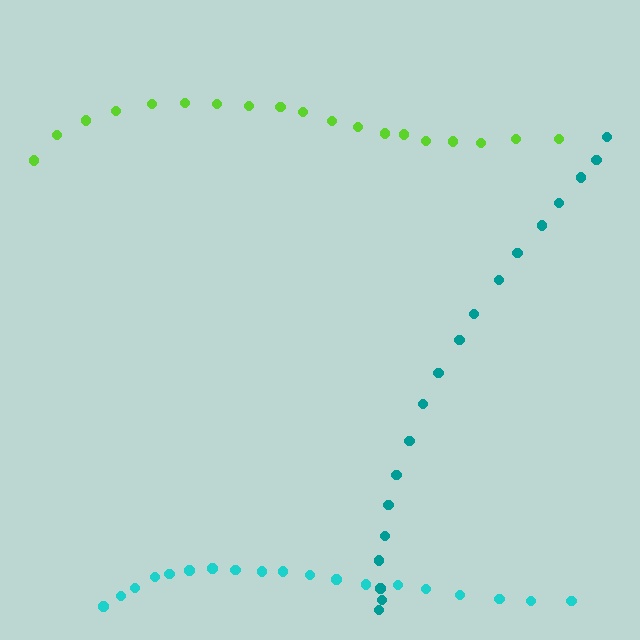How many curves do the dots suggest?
There are 3 distinct paths.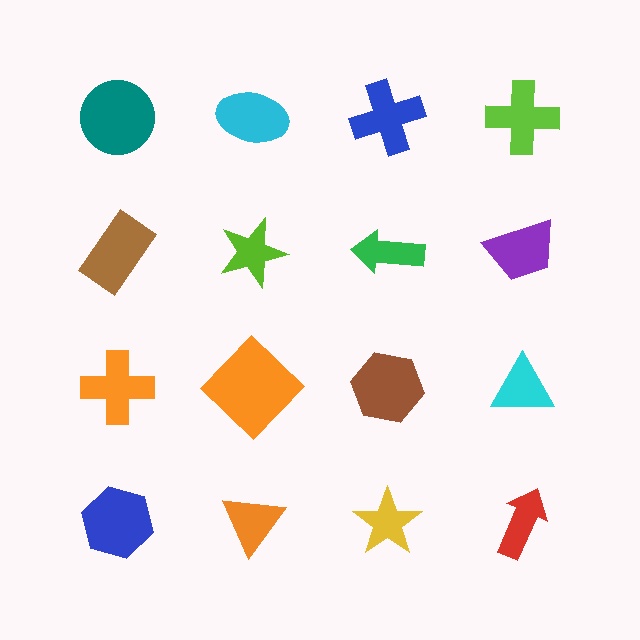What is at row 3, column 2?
An orange diamond.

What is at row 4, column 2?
An orange triangle.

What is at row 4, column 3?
A yellow star.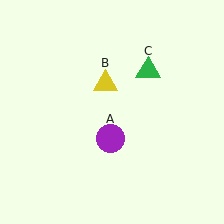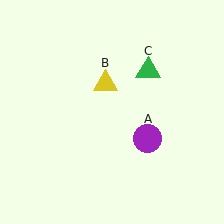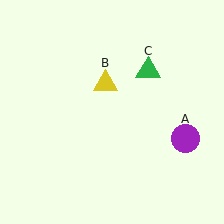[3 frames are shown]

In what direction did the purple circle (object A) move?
The purple circle (object A) moved right.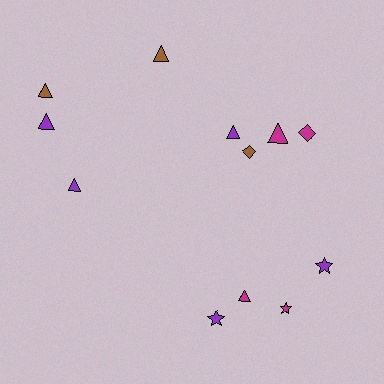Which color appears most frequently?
Purple, with 5 objects.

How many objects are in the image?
There are 12 objects.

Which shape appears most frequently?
Triangle, with 7 objects.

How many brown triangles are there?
There are 2 brown triangles.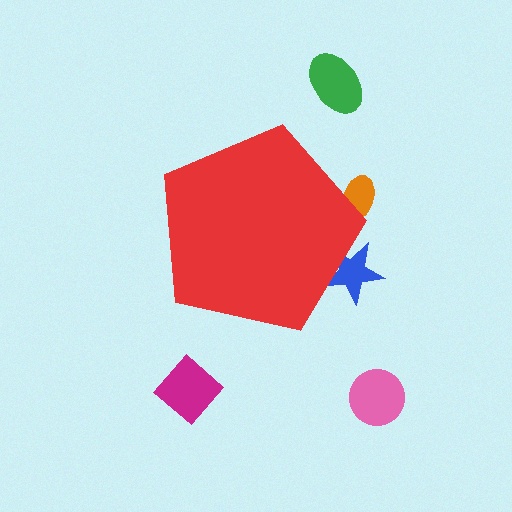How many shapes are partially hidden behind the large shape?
2 shapes are partially hidden.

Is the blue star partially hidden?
Yes, the blue star is partially hidden behind the red pentagon.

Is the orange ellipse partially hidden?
Yes, the orange ellipse is partially hidden behind the red pentagon.